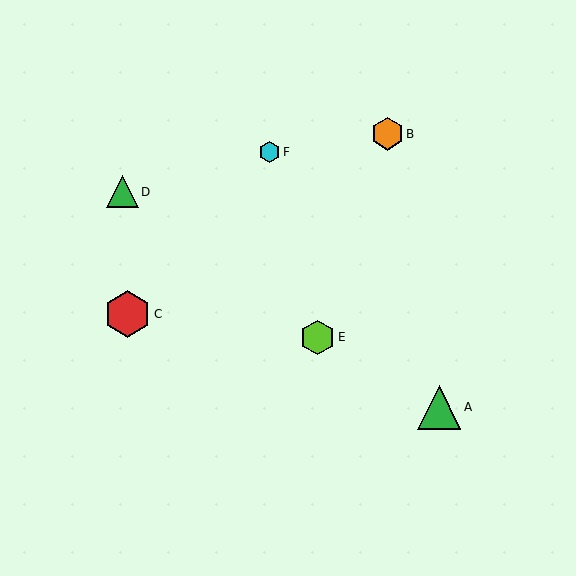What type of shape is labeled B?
Shape B is an orange hexagon.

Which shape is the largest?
The red hexagon (labeled C) is the largest.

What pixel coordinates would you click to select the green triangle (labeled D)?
Click at (122, 192) to select the green triangle D.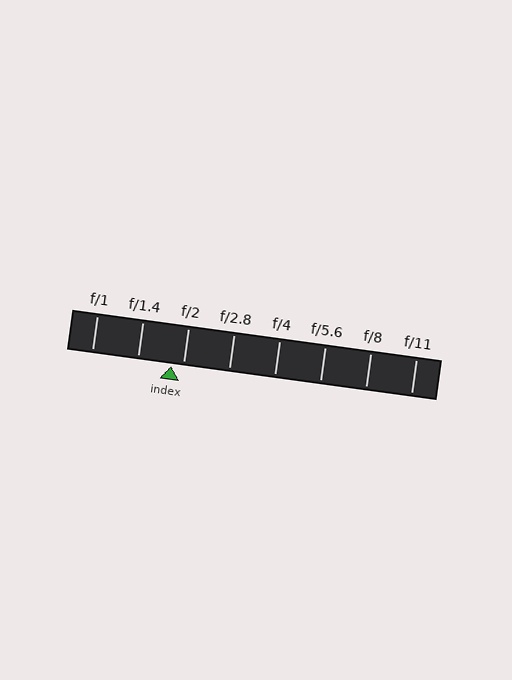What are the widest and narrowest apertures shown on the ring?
The widest aperture shown is f/1 and the narrowest is f/11.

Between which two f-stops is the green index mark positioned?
The index mark is between f/1.4 and f/2.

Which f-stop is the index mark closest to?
The index mark is closest to f/2.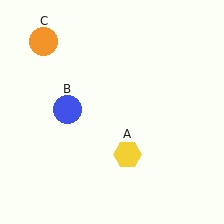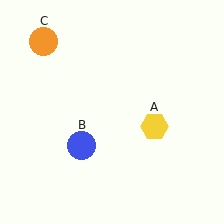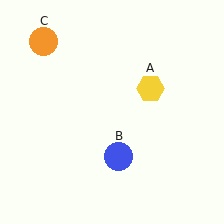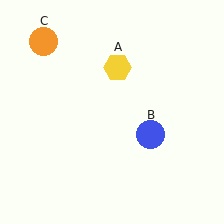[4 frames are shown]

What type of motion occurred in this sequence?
The yellow hexagon (object A), blue circle (object B) rotated counterclockwise around the center of the scene.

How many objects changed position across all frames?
2 objects changed position: yellow hexagon (object A), blue circle (object B).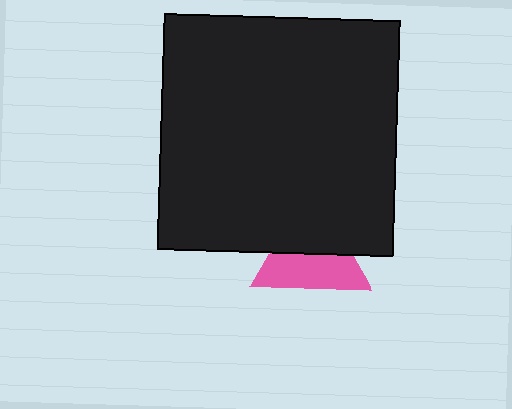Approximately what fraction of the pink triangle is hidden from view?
Roughly 47% of the pink triangle is hidden behind the black square.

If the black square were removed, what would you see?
You would see the complete pink triangle.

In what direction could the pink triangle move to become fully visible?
The pink triangle could move down. That would shift it out from behind the black square entirely.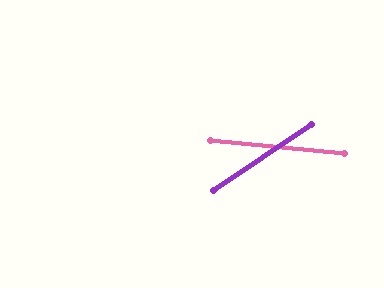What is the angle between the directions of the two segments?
Approximately 40 degrees.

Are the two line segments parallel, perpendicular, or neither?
Neither parallel nor perpendicular — they differ by about 40°.